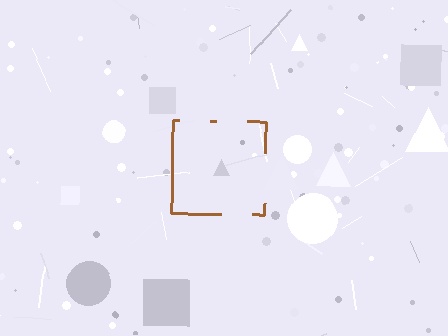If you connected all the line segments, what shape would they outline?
They would outline a square.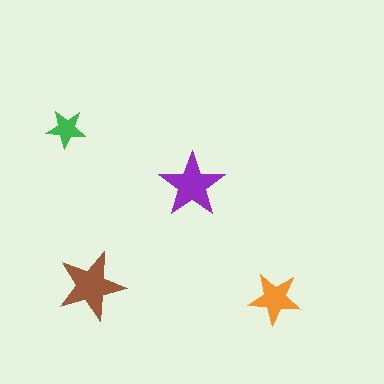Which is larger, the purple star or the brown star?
The brown one.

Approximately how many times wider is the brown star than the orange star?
About 1.5 times wider.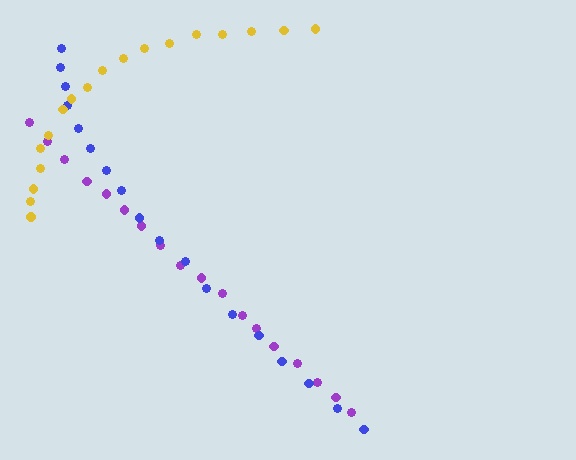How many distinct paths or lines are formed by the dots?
There are 3 distinct paths.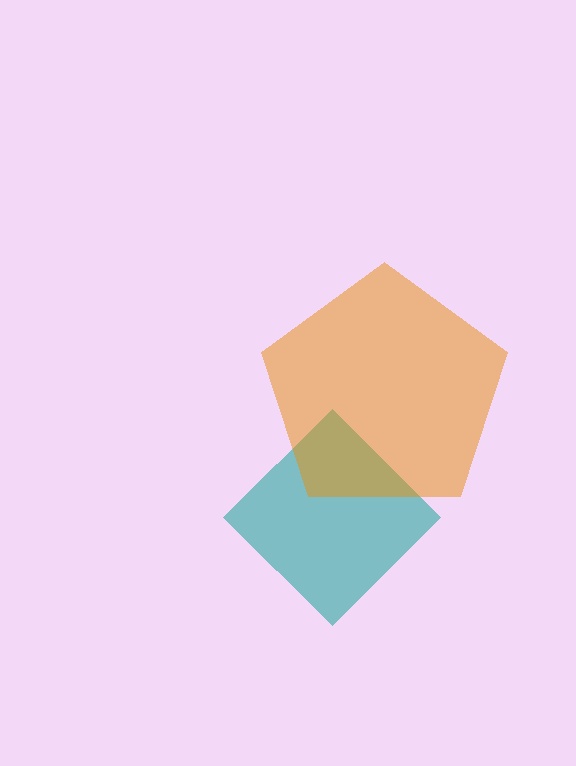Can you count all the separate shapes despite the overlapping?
Yes, there are 2 separate shapes.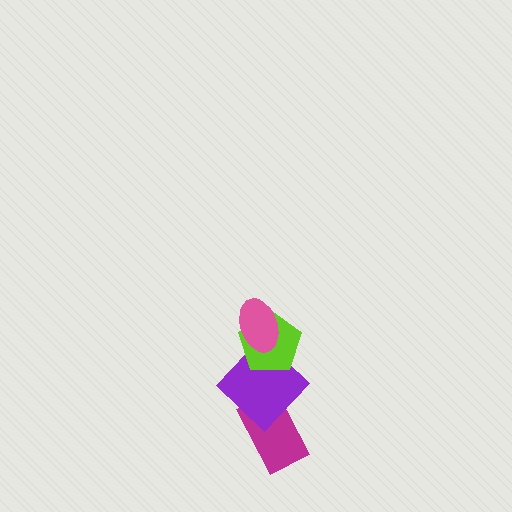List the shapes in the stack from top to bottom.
From top to bottom: the pink ellipse, the lime pentagon, the purple diamond, the magenta rectangle.